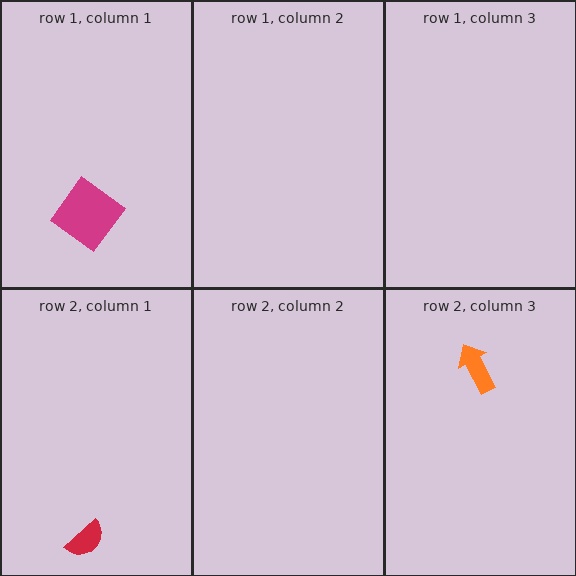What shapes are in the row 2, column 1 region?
The red semicircle.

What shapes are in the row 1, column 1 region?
The magenta diamond.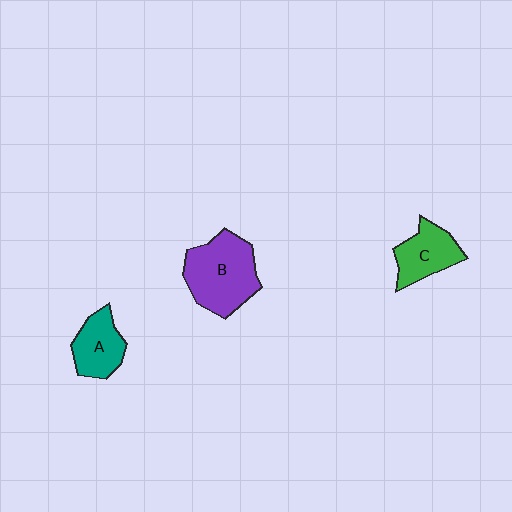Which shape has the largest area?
Shape B (purple).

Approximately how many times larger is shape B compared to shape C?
Approximately 1.6 times.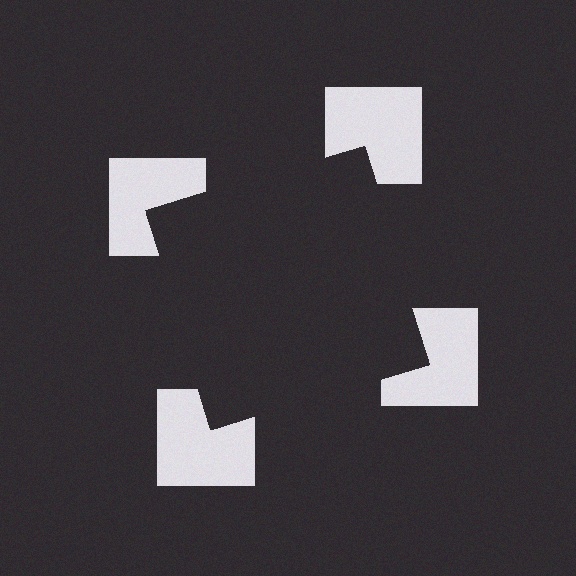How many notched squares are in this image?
There are 4 — one at each vertex of the illusory square.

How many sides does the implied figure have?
4 sides.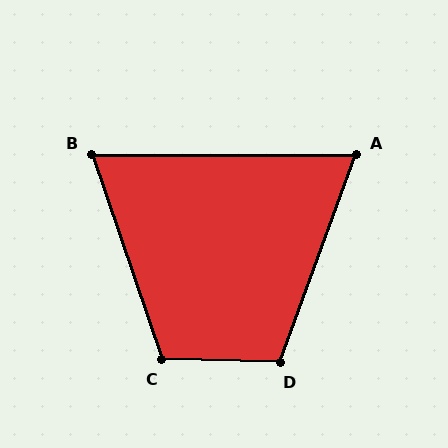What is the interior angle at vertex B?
Approximately 71 degrees (acute).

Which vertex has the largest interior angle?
C, at approximately 110 degrees.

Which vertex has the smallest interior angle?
A, at approximately 70 degrees.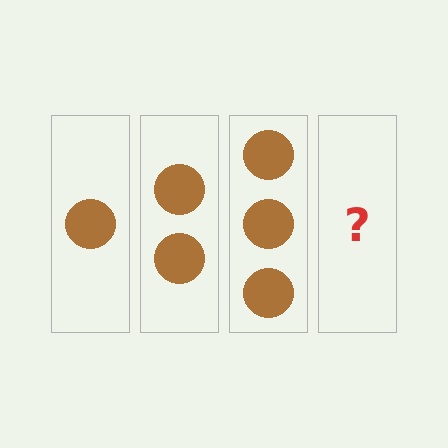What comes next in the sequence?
The next element should be 4 circles.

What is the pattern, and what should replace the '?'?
The pattern is that each step adds one more circle. The '?' should be 4 circles.